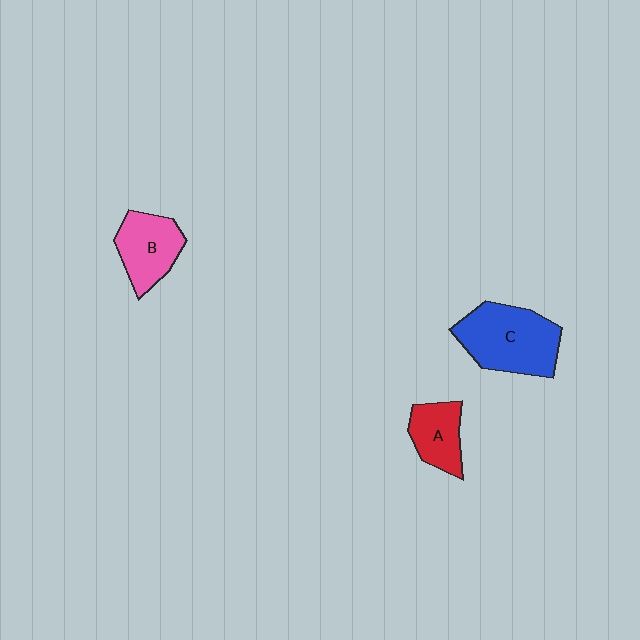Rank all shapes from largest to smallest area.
From largest to smallest: C (blue), B (pink), A (red).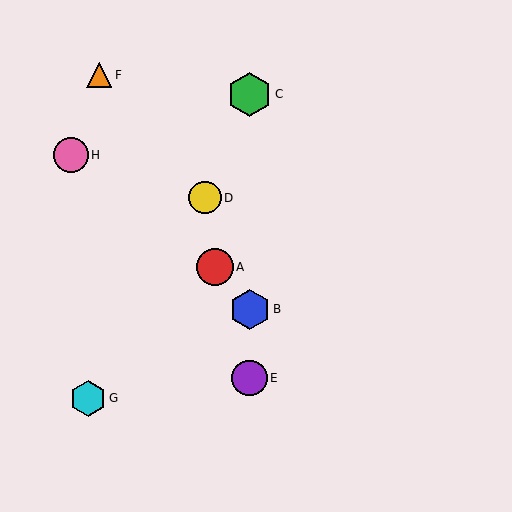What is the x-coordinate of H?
Object H is at x≈71.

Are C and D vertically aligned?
No, C is at x≈250 and D is at x≈205.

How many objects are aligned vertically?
3 objects (B, C, E) are aligned vertically.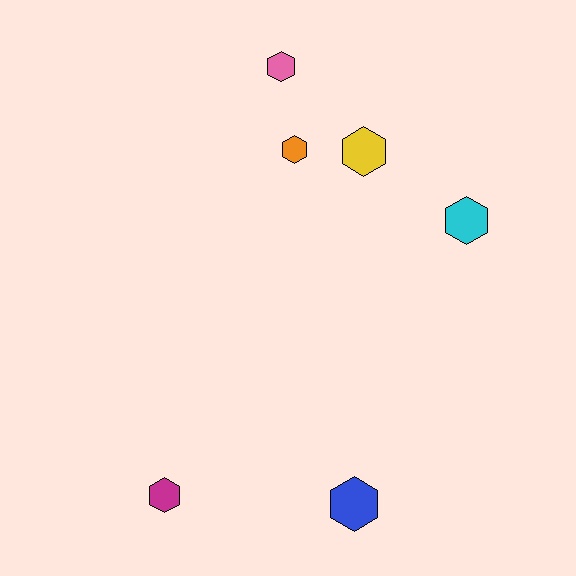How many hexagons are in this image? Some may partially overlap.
There are 6 hexagons.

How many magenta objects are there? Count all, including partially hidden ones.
There is 1 magenta object.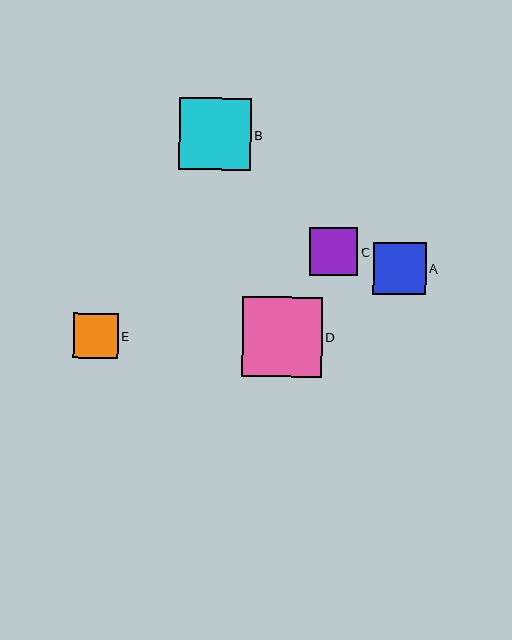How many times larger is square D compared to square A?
Square D is approximately 1.5 times the size of square A.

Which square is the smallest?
Square E is the smallest with a size of approximately 45 pixels.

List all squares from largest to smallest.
From largest to smallest: D, B, A, C, E.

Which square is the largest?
Square D is the largest with a size of approximately 80 pixels.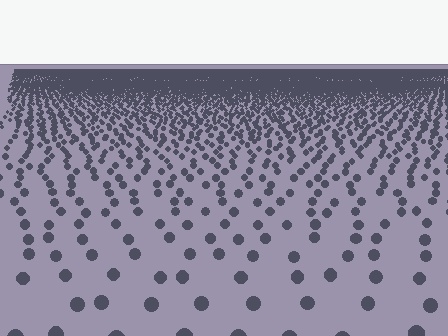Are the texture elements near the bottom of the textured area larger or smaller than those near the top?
Larger. Near the bottom, elements are closer to the viewer and appear at a bigger on-screen size.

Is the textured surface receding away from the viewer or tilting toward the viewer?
The surface is receding away from the viewer. Texture elements get smaller and denser toward the top.